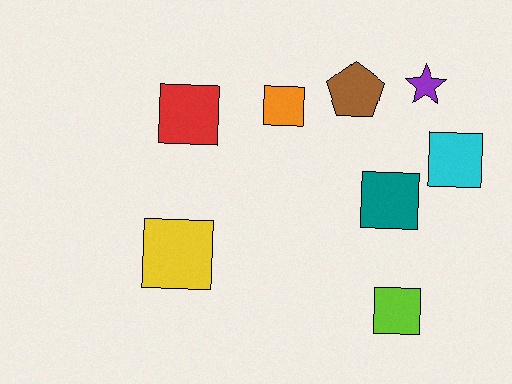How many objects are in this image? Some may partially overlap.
There are 8 objects.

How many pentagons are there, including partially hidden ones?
There is 1 pentagon.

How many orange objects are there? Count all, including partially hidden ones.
There is 1 orange object.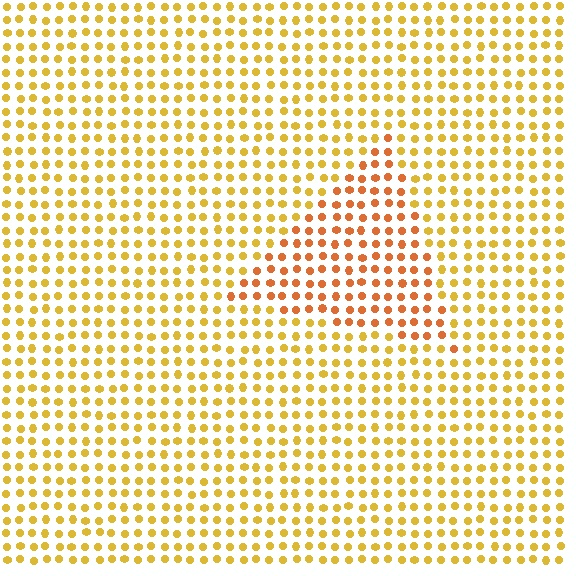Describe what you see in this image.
The image is filled with small yellow elements in a uniform arrangement. A triangle-shaped region is visible where the elements are tinted to a slightly different hue, forming a subtle color boundary.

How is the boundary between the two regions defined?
The boundary is defined purely by a slight shift in hue (about 27 degrees). Spacing, size, and orientation are identical on both sides.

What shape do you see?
I see a triangle.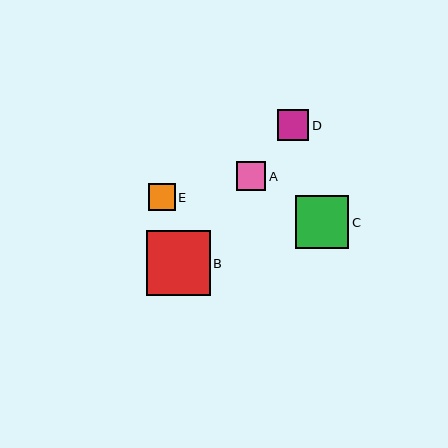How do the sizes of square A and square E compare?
Square A and square E are approximately the same size.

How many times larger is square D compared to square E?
Square D is approximately 1.2 times the size of square E.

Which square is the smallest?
Square E is the smallest with a size of approximately 27 pixels.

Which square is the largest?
Square B is the largest with a size of approximately 64 pixels.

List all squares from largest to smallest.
From largest to smallest: B, C, D, A, E.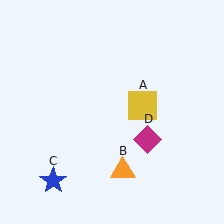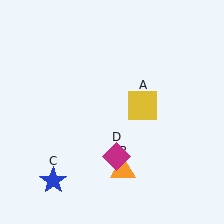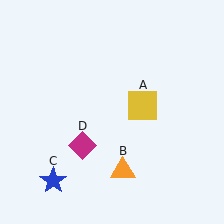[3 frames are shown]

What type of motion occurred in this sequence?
The magenta diamond (object D) rotated clockwise around the center of the scene.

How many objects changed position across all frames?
1 object changed position: magenta diamond (object D).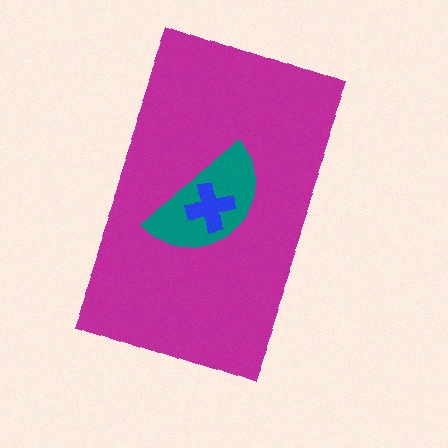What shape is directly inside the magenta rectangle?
The teal semicircle.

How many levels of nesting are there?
3.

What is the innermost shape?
The blue cross.